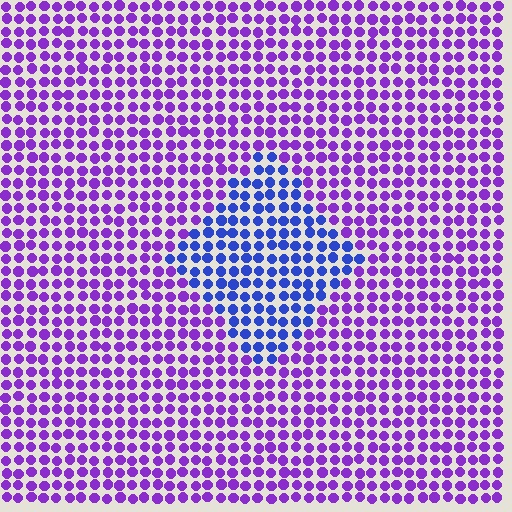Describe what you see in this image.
The image is filled with small purple elements in a uniform arrangement. A diamond-shaped region is visible where the elements are tinted to a slightly different hue, forming a subtle color boundary.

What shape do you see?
I see a diamond.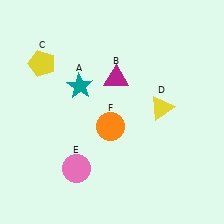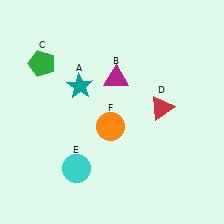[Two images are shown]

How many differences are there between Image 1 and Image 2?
There are 3 differences between the two images.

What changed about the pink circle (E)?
In Image 1, E is pink. In Image 2, it changed to cyan.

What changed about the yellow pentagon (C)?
In Image 1, C is yellow. In Image 2, it changed to green.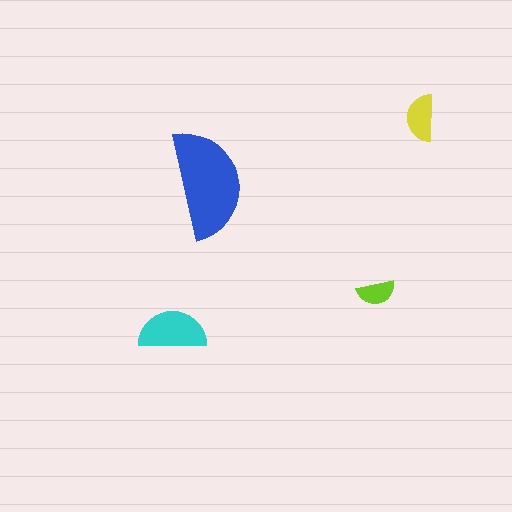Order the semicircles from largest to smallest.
the blue one, the cyan one, the yellow one, the lime one.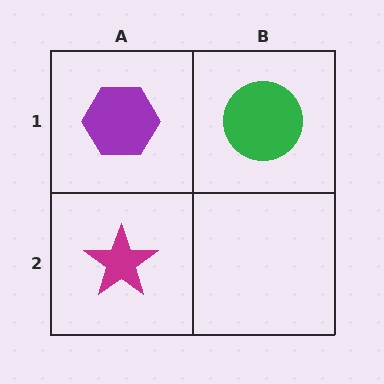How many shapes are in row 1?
2 shapes.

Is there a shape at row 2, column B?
No, that cell is empty.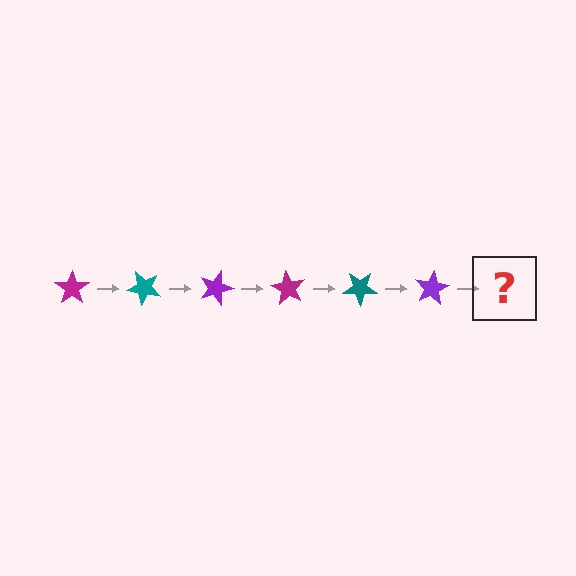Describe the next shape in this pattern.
It should be a magenta star, rotated 270 degrees from the start.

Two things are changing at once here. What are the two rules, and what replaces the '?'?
The two rules are that it rotates 45 degrees each step and the color cycles through magenta, teal, and purple. The '?' should be a magenta star, rotated 270 degrees from the start.